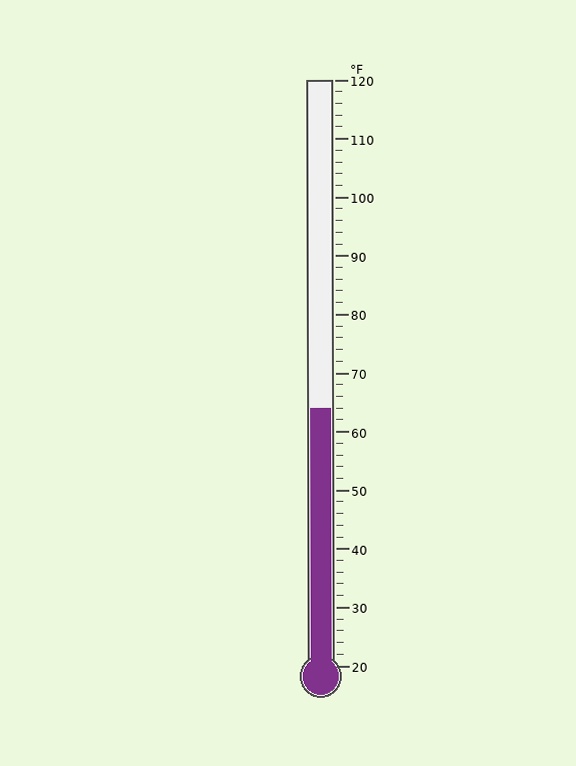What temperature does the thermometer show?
The thermometer shows approximately 64°F.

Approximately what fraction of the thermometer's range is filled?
The thermometer is filled to approximately 45% of its range.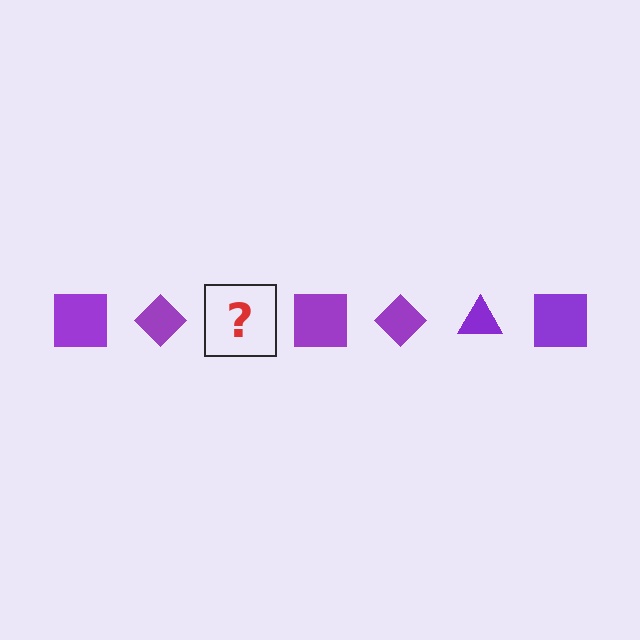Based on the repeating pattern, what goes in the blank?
The blank should be a purple triangle.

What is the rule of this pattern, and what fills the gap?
The rule is that the pattern cycles through square, diamond, triangle shapes in purple. The gap should be filled with a purple triangle.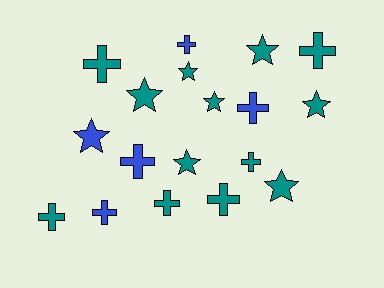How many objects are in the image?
There are 18 objects.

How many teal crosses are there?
There are 6 teal crosses.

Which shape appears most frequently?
Cross, with 10 objects.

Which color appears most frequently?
Teal, with 13 objects.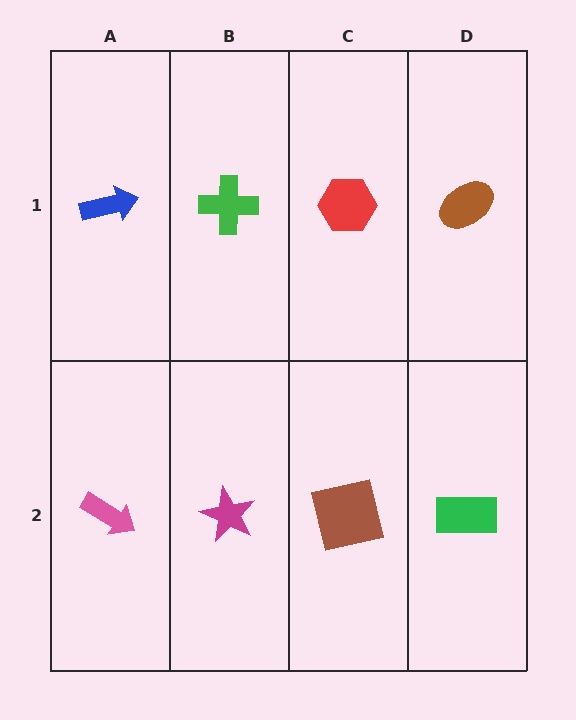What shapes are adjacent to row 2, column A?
A blue arrow (row 1, column A), a magenta star (row 2, column B).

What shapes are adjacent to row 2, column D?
A brown ellipse (row 1, column D), a brown square (row 2, column C).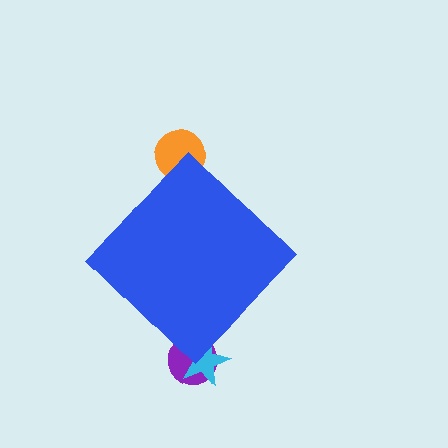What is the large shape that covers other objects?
A blue diamond.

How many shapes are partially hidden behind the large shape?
3 shapes are partially hidden.